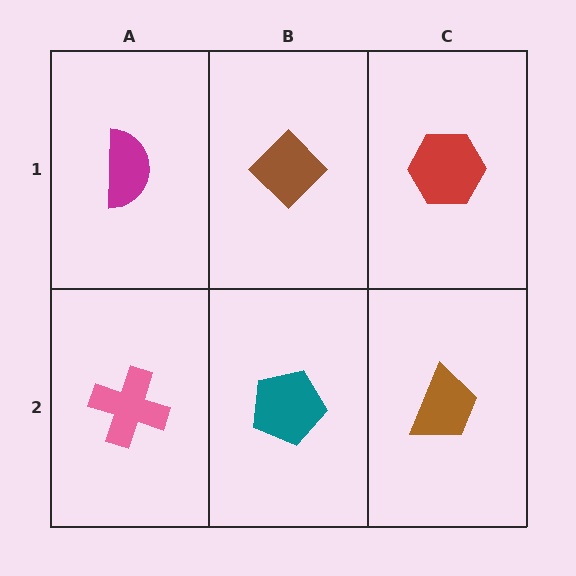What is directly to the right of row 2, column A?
A teal pentagon.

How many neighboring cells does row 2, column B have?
3.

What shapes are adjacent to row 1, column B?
A teal pentagon (row 2, column B), a magenta semicircle (row 1, column A), a red hexagon (row 1, column C).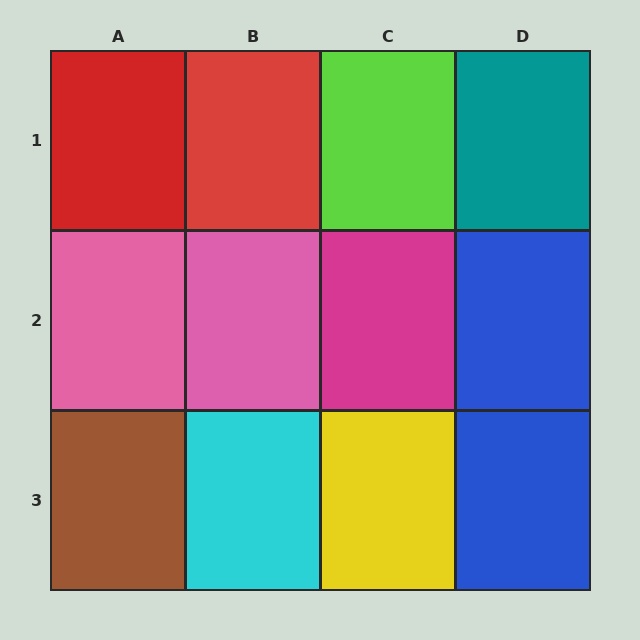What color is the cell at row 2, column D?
Blue.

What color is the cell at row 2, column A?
Pink.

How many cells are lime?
1 cell is lime.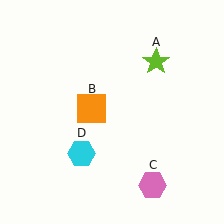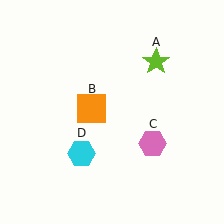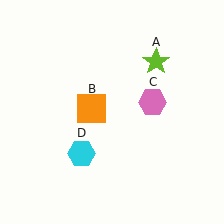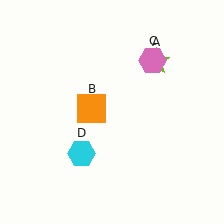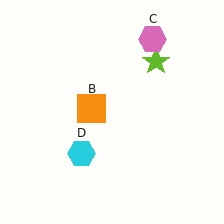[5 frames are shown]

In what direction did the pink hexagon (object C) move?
The pink hexagon (object C) moved up.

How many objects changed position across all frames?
1 object changed position: pink hexagon (object C).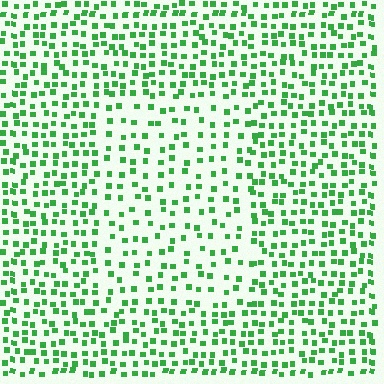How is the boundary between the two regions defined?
The boundary is defined by a change in element density (approximately 1.7x ratio). All elements are the same color, size, and shape.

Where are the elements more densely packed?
The elements are more densely packed outside the rectangle boundary.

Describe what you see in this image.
The image contains small green elements arranged at two different densities. A rectangle-shaped region is visible where the elements are less densely packed than the surrounding area.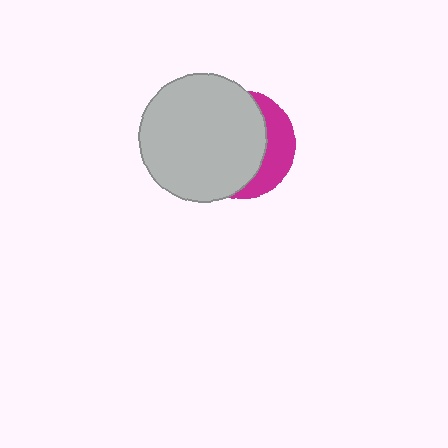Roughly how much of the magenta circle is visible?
A small part of it is visible (roughly 31%).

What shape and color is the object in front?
The object in front is a light gray circle.